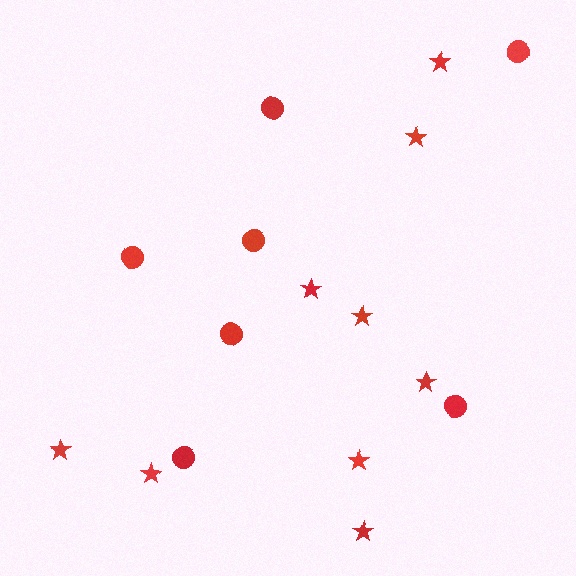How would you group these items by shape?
There are 2 groups: one group of circles (7) and one group of stars (9).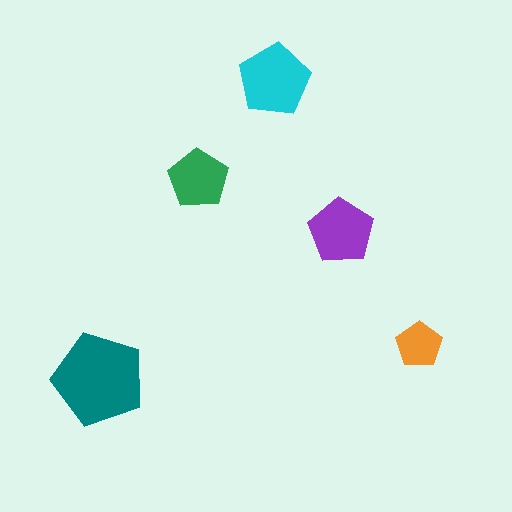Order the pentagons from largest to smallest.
the teal one, the cyan one, the purple one, the green one, the orange one.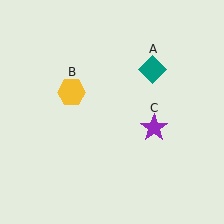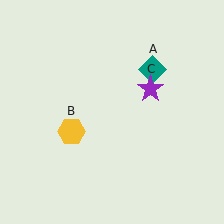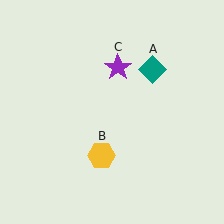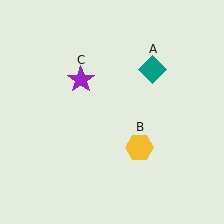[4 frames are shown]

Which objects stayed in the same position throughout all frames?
Teal diamond (object A) remained stationary.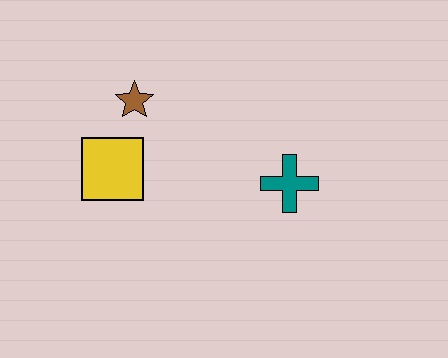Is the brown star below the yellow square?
No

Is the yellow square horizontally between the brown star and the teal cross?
No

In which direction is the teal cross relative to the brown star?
The teal cross is to the right of the brown star.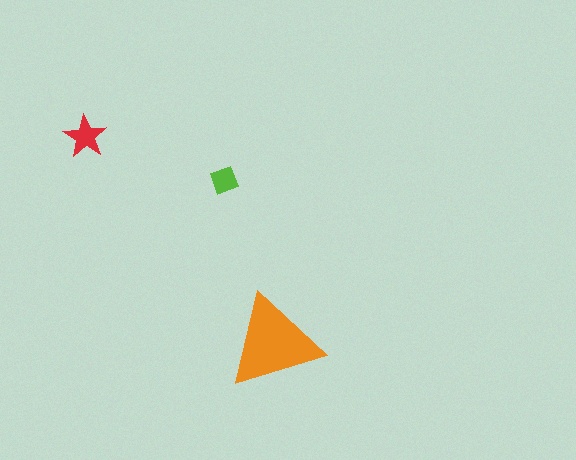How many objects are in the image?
There are 3 objects in the image.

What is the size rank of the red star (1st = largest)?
2nd.